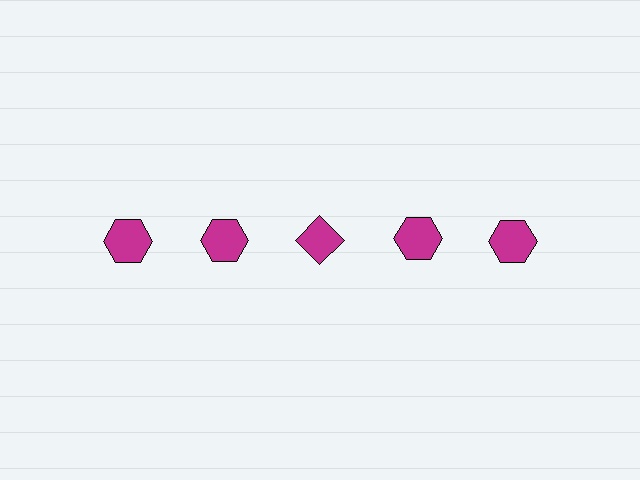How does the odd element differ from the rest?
It has a different shape: diamond instead of hexagon.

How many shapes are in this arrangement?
There are 5 shapes arranged in a grid pattern.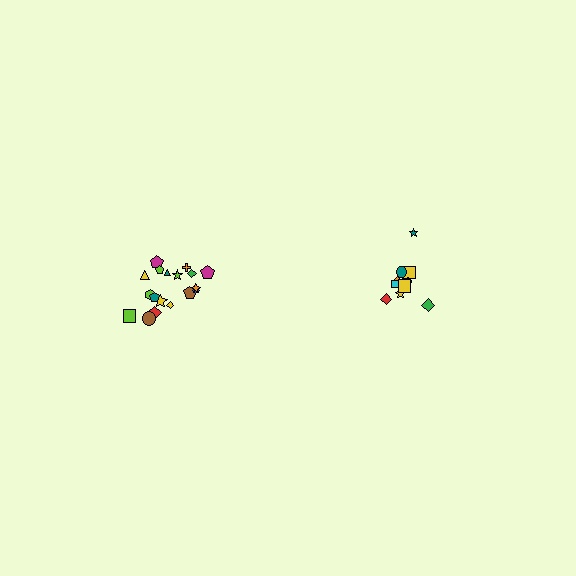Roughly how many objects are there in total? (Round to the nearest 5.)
Roughly 30 objects in total.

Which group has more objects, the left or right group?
The left group.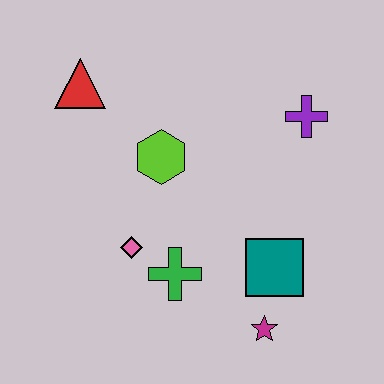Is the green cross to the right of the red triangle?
Yes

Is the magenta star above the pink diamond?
No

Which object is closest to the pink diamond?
The green cross is closest to the pink diamond.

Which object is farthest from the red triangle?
The magenta star is farthest from the red triangle.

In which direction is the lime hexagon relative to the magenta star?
The lime hexagon is above the magenta star.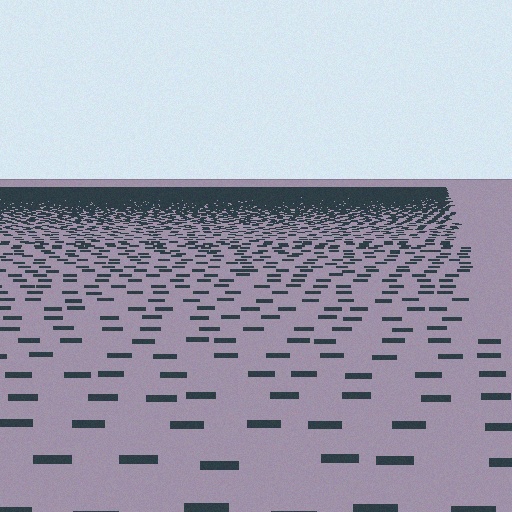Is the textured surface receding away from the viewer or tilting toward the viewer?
The surface is receding away from the viewer. Texture elements get smaller and denser toward the top.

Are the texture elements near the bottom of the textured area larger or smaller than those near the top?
Larger. Near the bottom, elements are closer to the viewer and appear at a bigger on-screen size.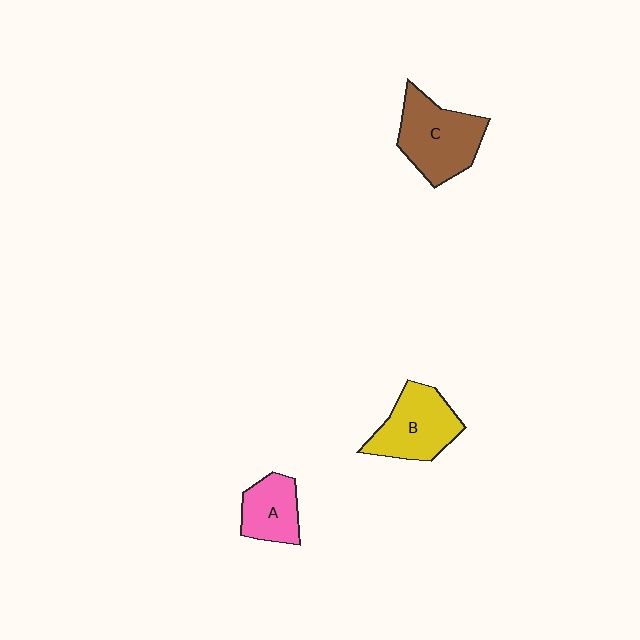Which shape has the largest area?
Shape C (brown).